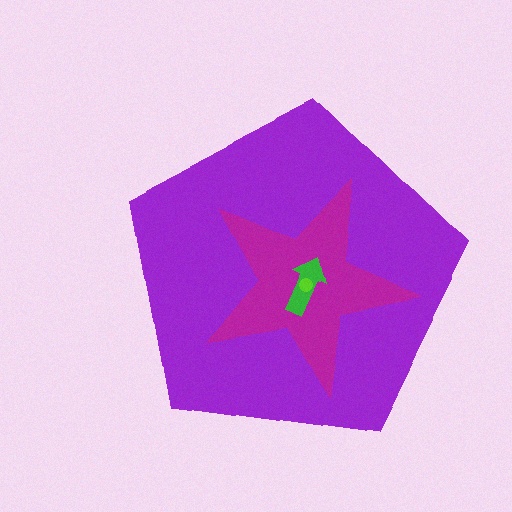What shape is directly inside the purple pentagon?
The magenta star.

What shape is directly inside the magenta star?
The green arrow.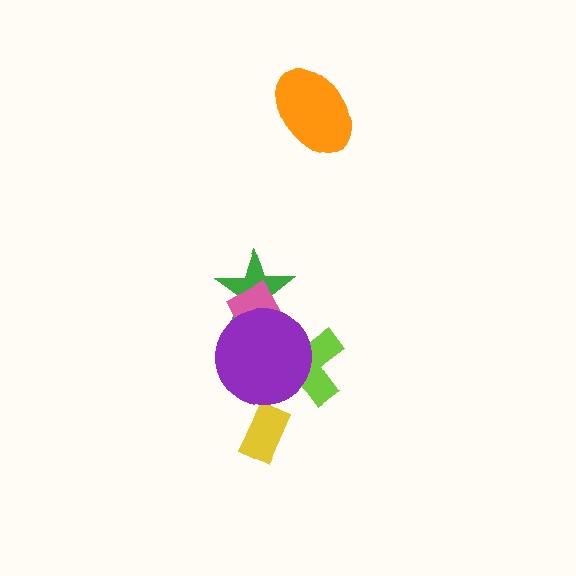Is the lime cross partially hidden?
Yes, it is partially covered by another shape.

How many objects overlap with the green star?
2 objects overlap with the green star.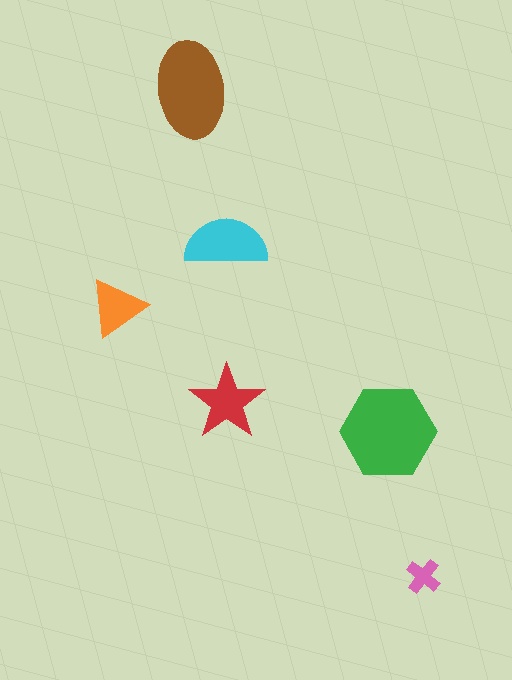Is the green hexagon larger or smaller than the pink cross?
Larger.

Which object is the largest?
The green hexagon.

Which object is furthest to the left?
The orange triangle is leftmost.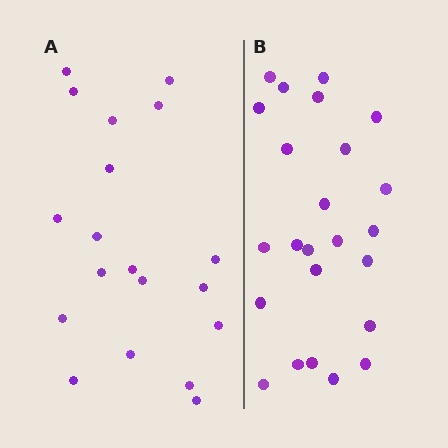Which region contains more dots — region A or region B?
Region B (the right region) has more dots.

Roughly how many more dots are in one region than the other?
Region B has about 5 more dots than region A.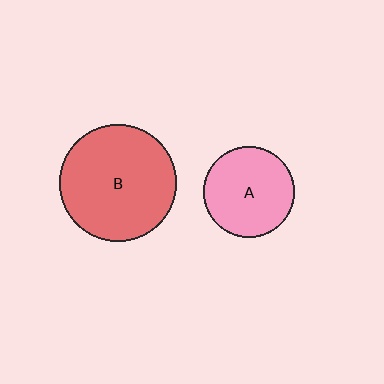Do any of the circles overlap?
No, none of the circles overlap.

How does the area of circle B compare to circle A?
Approximately 1.6 times.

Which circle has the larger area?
Circle B (red).